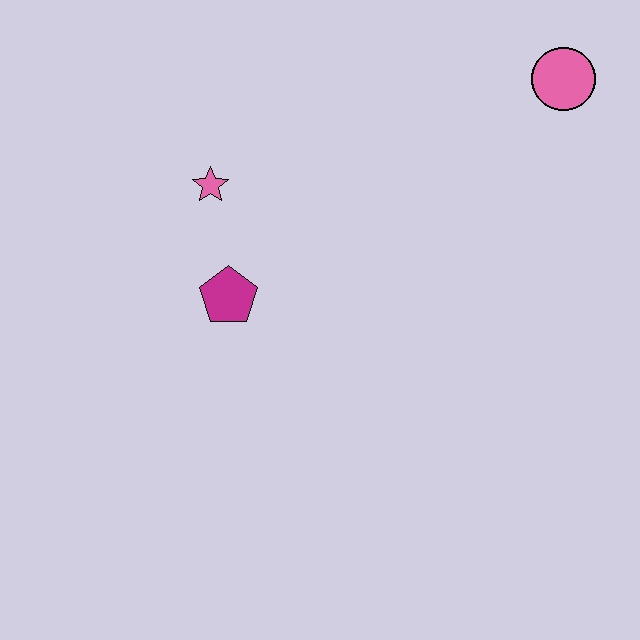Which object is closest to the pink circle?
The pink star is closest to the pink circle.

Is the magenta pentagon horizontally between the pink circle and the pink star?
Yes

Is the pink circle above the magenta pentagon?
Yes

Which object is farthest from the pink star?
The pink circle is farthest from the pink star.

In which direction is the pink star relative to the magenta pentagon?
The pink star is above the magenta pentagon.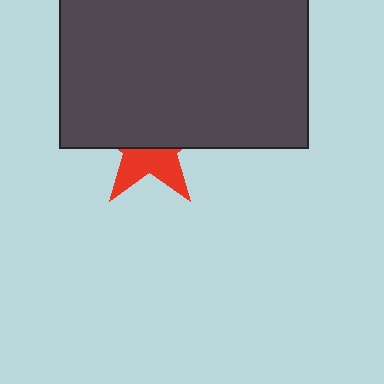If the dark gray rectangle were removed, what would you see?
You would see the complete red star.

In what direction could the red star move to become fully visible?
The red star could move down. That would shift it out from behind the dark gray rectangle entirely.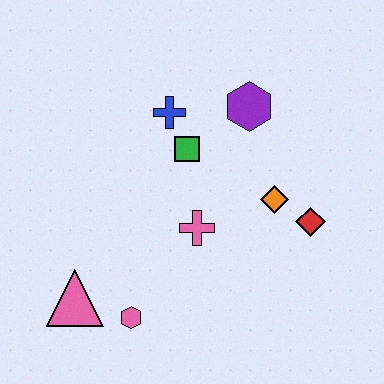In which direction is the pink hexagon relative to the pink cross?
The pink hexagon is below the pink cross.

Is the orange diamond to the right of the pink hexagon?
Yes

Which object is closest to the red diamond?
The orange diamond is closest to the red diamond.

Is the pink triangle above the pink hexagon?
Yes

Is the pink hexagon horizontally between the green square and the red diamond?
No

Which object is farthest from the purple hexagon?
The pink triangle is farthest from the purple hexagon.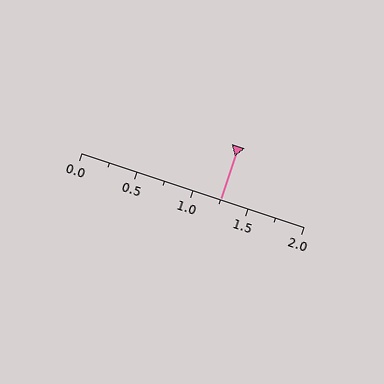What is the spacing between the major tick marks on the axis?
The major ticks are spaced 0.5 apart.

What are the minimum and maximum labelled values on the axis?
The axis runs from 0.0 to 2.0.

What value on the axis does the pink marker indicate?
The marker indicates approximately 1.25.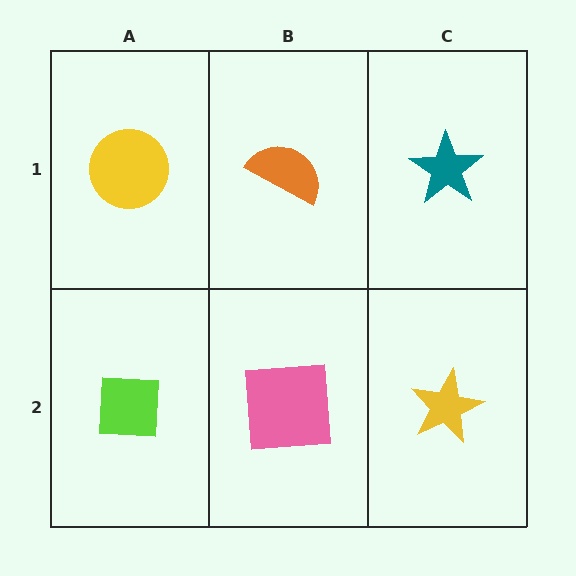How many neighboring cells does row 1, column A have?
2.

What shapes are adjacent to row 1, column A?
A lime square (row 2, column A), an orange semicircle (row 1, column B).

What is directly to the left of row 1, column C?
An orange semicircle.